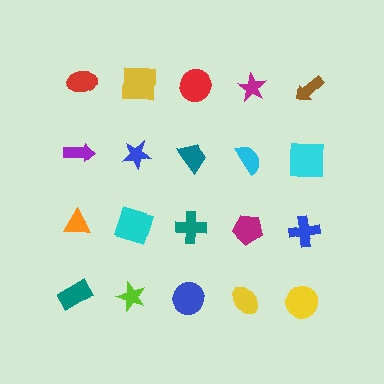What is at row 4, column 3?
A blue circle.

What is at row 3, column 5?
A blue cross.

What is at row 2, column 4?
A cyan semicircle.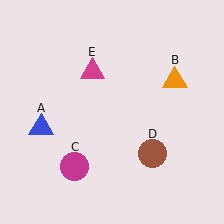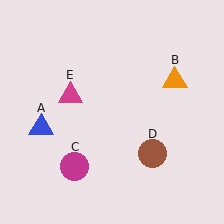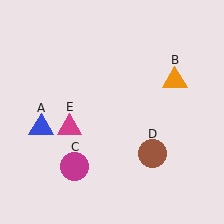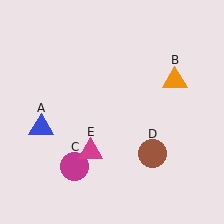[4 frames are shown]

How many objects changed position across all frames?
1 object changed position: magenta triangle (object E).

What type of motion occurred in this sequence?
The magenta triangle (object E) rotated counterclockwise around the center of the scene.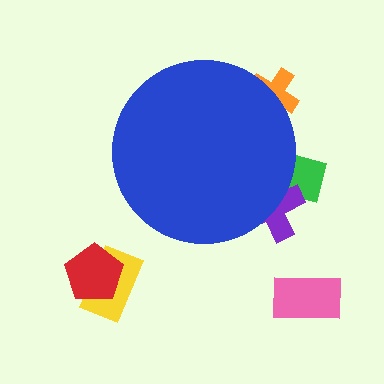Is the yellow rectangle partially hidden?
No, the yellow rectangle is fully visible.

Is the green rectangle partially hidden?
Yes, the green rectangle is partially hidden behind the blue circle.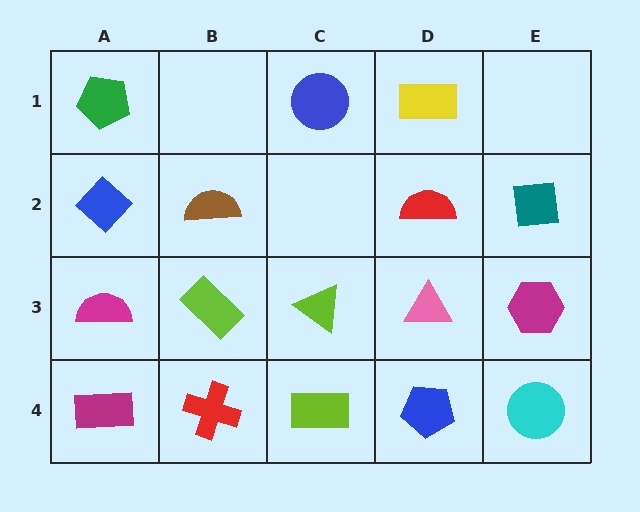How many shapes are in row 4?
5 shapes.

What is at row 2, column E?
A teal square.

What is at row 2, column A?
A blue diamond.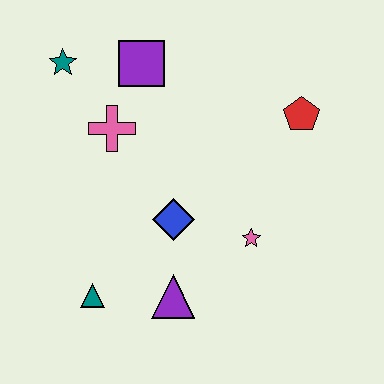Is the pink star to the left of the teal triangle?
No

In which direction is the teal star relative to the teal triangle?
The teal star is above the teal triangle.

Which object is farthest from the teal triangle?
The red pentagon is farthest from the teal triangle.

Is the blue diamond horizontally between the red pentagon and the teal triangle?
Yes